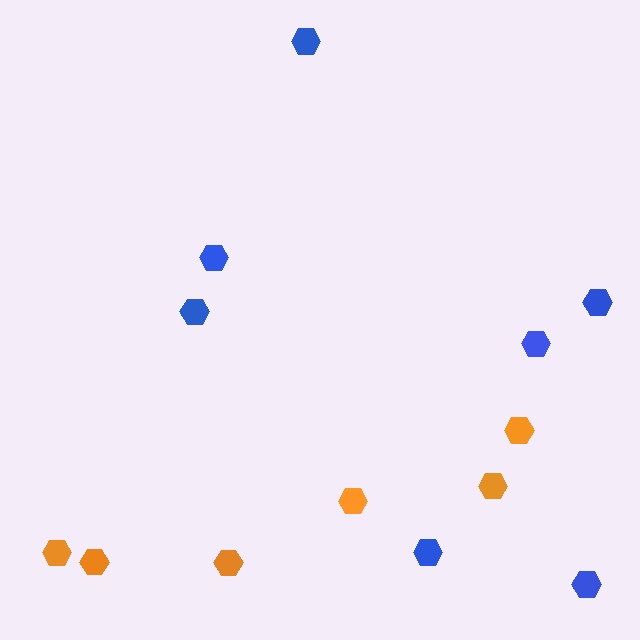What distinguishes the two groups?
There are 2 groups: one group of blue hexagons (7) and one group of orange hexagons (6).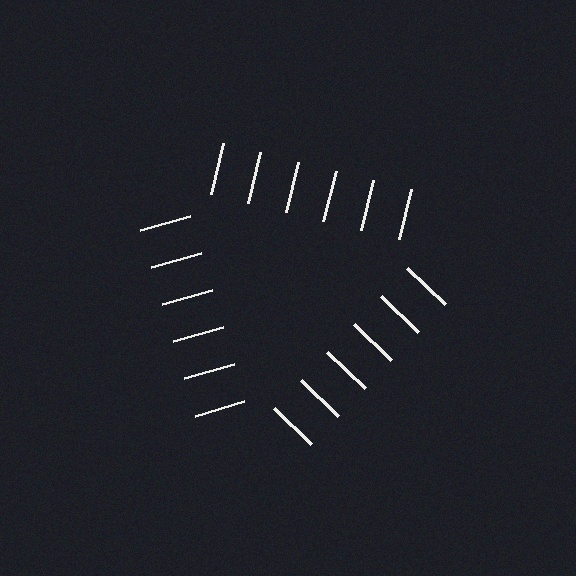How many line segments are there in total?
18 — 6 along each of the 3 edges.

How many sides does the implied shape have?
3 sides — the line-ends trace a triangle.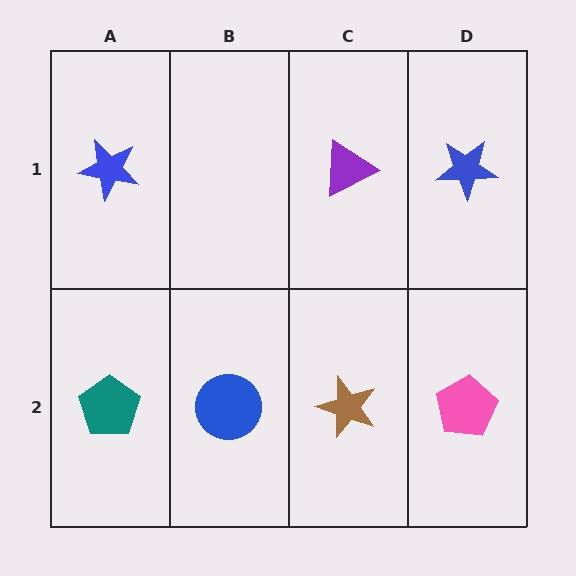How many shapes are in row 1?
3 shapes.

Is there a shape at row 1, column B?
No, that cell is empty.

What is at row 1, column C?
A purple triangle.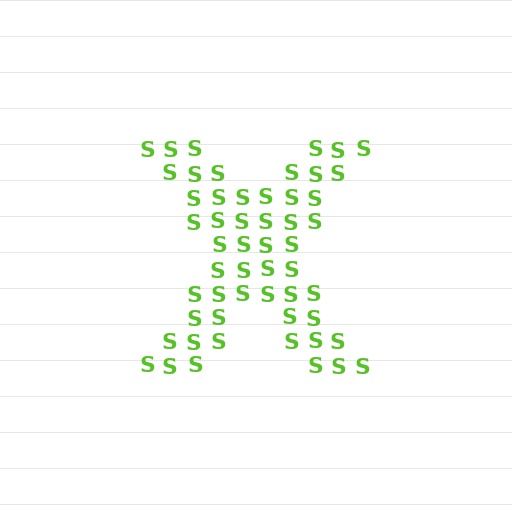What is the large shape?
The large shape is the letter X.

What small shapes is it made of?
It is made of small letter S's.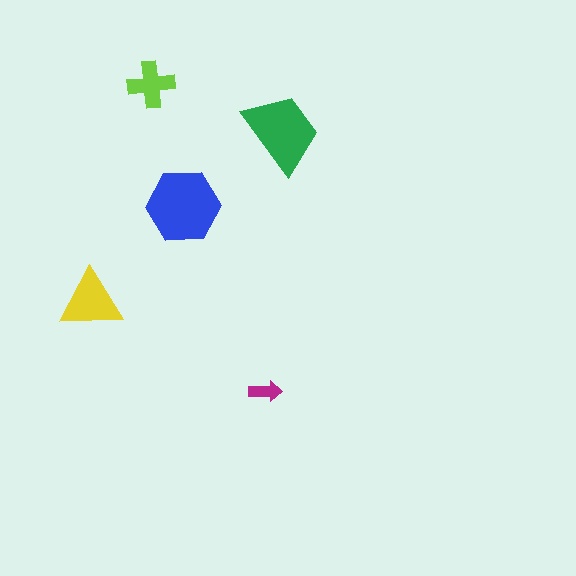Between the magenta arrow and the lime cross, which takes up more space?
The lime cross.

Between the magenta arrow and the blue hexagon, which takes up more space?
The blue hexagon.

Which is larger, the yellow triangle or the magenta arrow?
The yellow triangle.